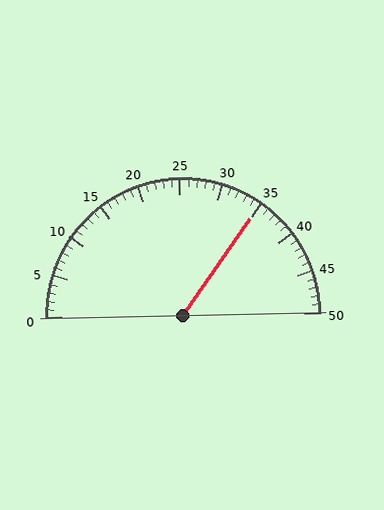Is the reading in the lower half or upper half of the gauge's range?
The reading is in the upper half of the range (0 to 50).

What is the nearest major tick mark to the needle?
The nearest major tick mark is 35.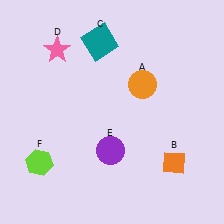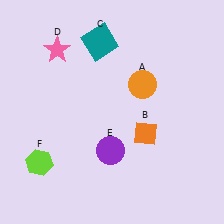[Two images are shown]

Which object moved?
The orange diamond (B) moved up.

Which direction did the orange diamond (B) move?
The orange diamond (B) moved up.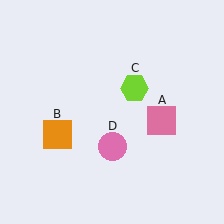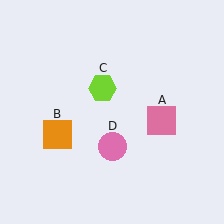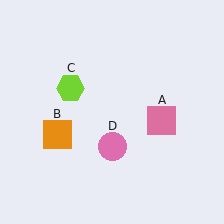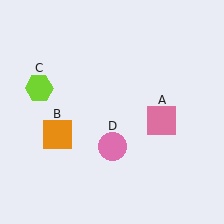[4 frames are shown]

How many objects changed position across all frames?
1 object changed position: lime hexagon (object C).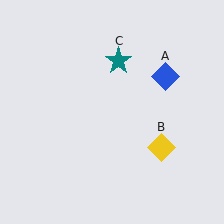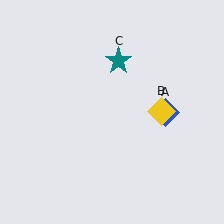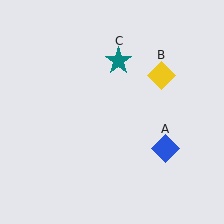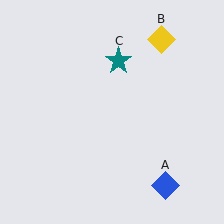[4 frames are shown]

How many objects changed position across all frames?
2 objects changed position: blue diamond (object A), yellow diamond (object B).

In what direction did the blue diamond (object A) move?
The blue diamond (object A) moved down.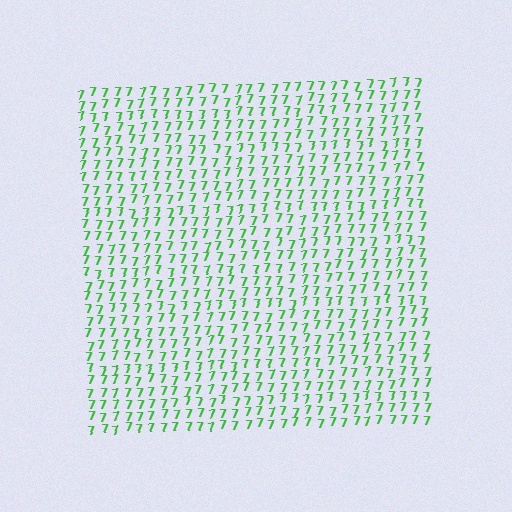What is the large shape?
The large shape is a square.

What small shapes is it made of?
It is made of small digit 7's.